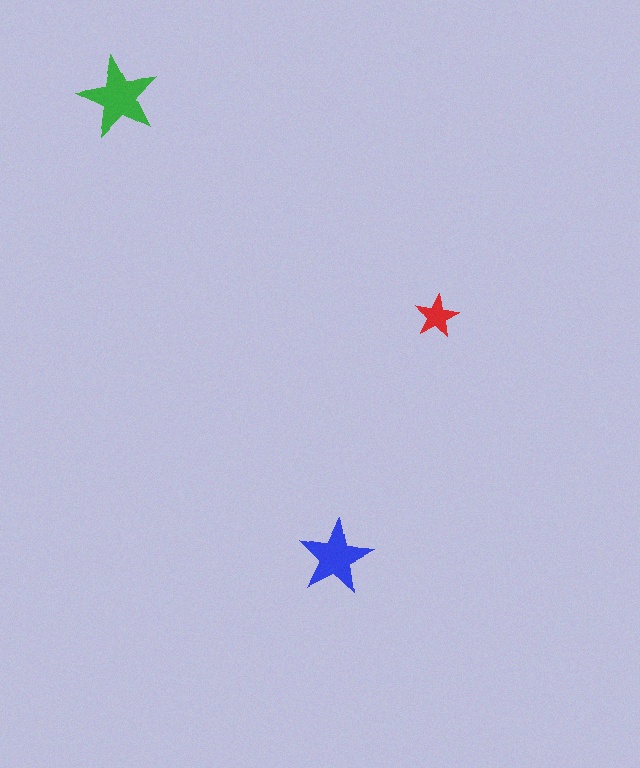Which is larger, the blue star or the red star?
The blue one.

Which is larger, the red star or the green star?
The green one.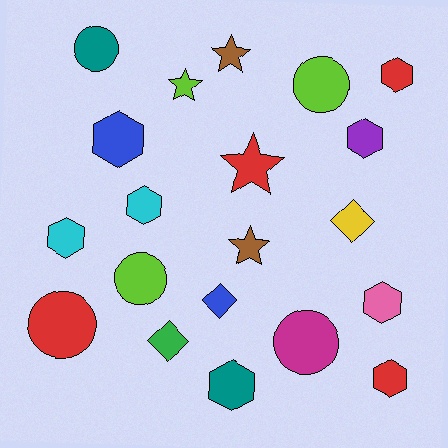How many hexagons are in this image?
There are 8 hexagons.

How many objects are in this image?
There are 20 objects.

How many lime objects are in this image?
There are 3 lime objects.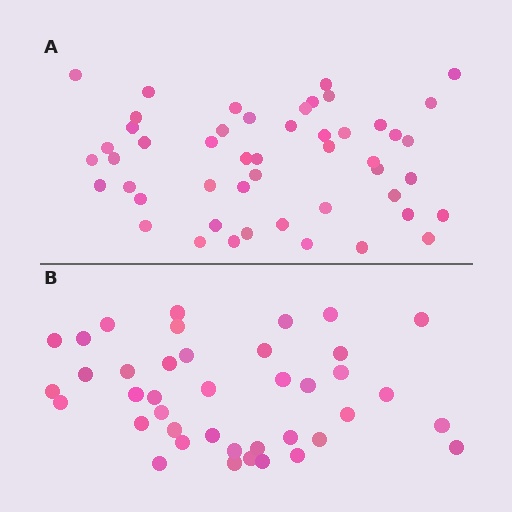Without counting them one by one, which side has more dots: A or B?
Region A (the top region) has more dots.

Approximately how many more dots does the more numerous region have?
Region A has roughly 8 or so more dots than region B.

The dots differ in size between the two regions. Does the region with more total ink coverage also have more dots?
No. Region B has more total ink coverage because its dots are larger, but region A actually contains more individual dots. Total area can be misleading — the number of items is what matters here.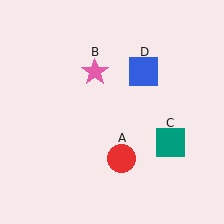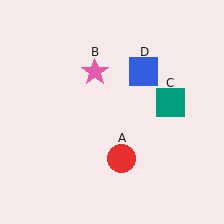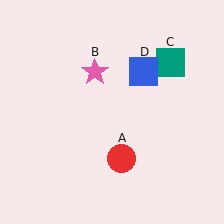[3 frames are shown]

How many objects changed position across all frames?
1 object changed position: teal square (object C).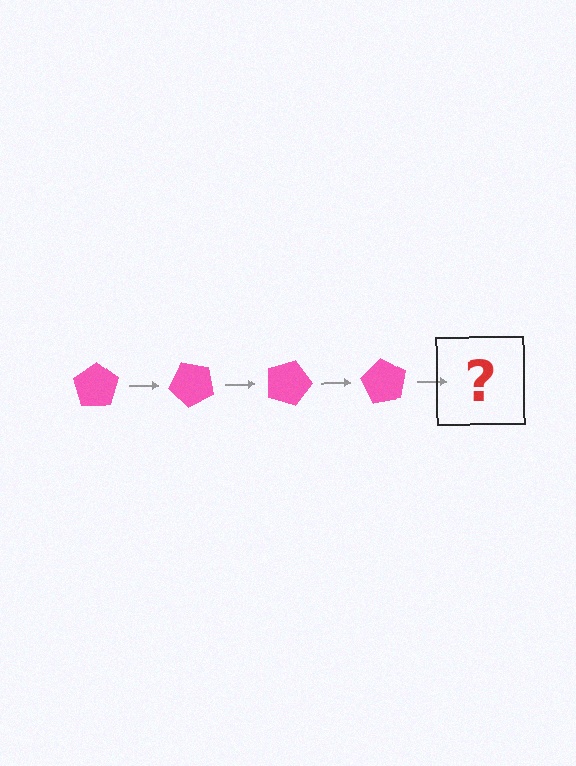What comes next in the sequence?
The next element should be a pink pentagon rotated 180 degrees.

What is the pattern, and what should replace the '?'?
The pattern is that the pentagon rotates 45 degrees each step. The '?' should be a pink pentagon rotated 180 degrees.